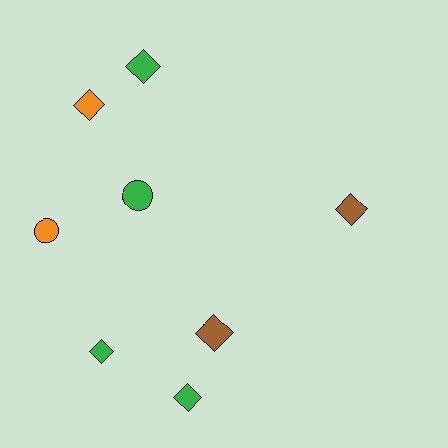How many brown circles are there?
There are no brown circles.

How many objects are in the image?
There are 8 objects.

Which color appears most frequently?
Green, with 4 objects.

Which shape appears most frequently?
Diamond, with 6 objects.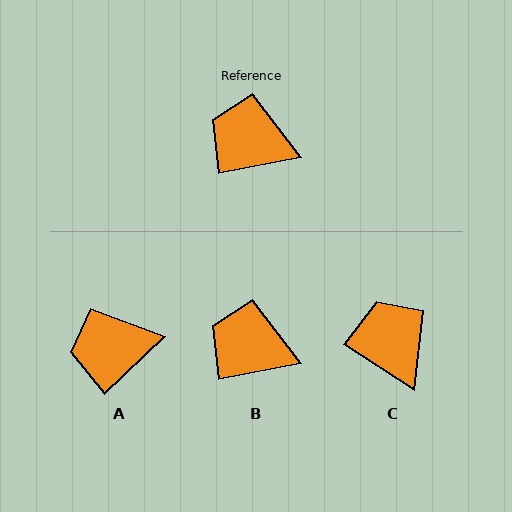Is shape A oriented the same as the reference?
No, it is off by about 32 degrees.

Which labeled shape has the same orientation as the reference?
B.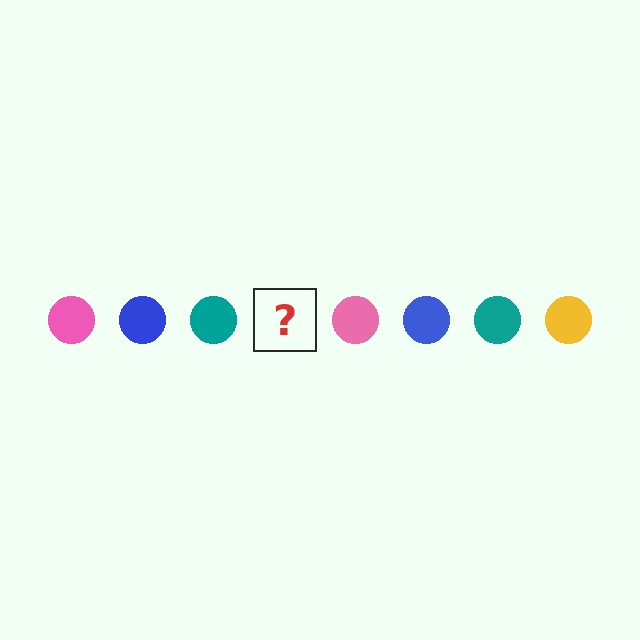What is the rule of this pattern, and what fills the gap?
The rule is that the pattern cycles through pink, blue, teal, yellow circles. The gap should be filled with a yellow circle.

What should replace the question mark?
The question mark should be replaced with a yellow circle.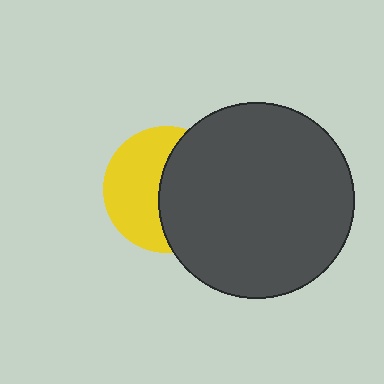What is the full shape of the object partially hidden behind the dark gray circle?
The partially hidden object is a yellow circle.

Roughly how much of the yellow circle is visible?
About half of it is visible (roughly 49%).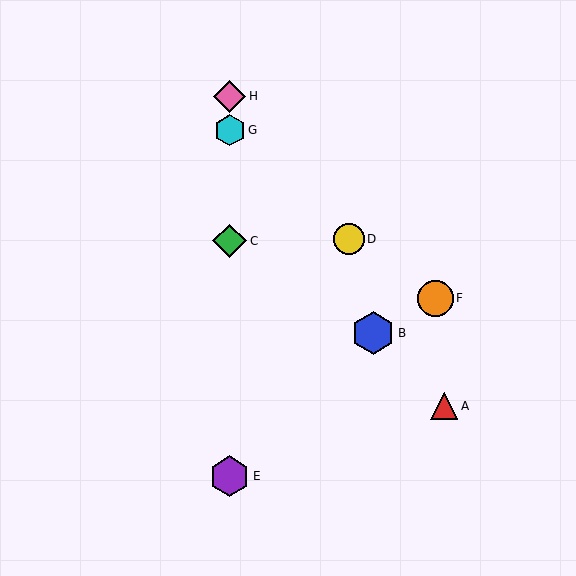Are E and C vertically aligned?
Yes, both are at x≈230.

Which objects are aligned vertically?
Objects C, E, G, H are aligned vertically.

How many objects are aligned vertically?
4 objects (C, E, G, H) are aligned vertically.